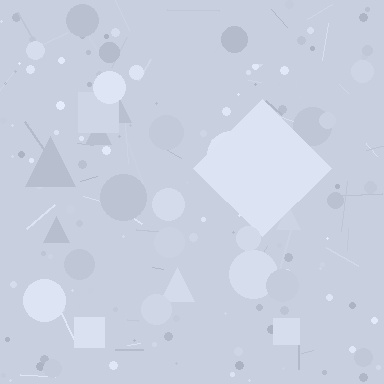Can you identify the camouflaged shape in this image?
The camouflaged shape is a diamond.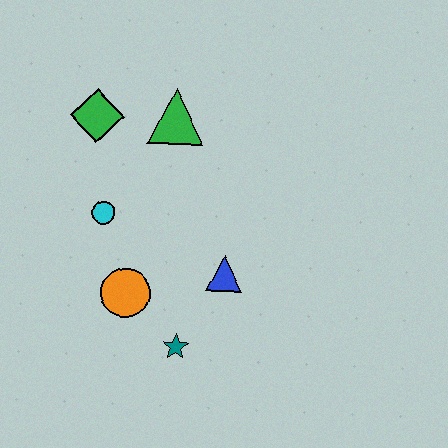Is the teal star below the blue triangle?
Yes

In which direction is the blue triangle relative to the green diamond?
The blue triangle is below the green diamond.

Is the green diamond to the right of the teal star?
No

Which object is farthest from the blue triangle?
The green diamond is farthest from the blue triangle.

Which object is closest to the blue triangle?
The teal star is closest to the blue triangle.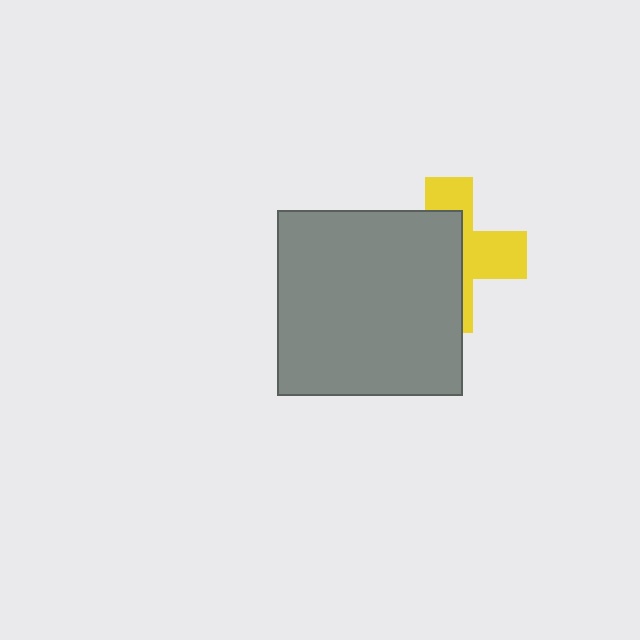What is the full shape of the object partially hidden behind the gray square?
The partially hidden object is a yellow cross.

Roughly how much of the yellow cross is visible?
A small part of it is visible (roughly 42%).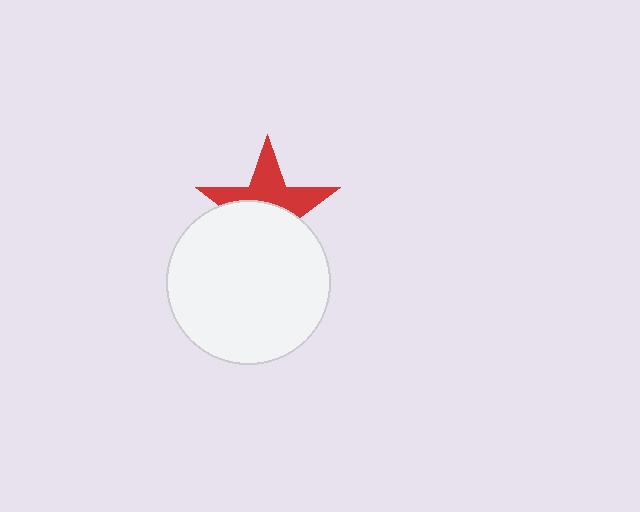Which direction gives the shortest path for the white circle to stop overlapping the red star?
Moving down gives the shortest separation.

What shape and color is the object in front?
The object in front is a white circle.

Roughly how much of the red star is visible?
About half of it is visible (roughly 47%).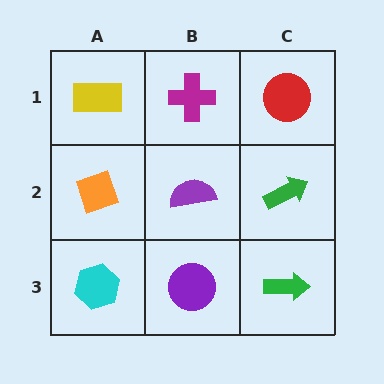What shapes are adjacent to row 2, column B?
A magenta cross (row 1, column B), a purple circle (row 3, column B), an orange diamond (row 2, column A), a green arrow (row 2, column C).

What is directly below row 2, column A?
A cyan hexagon.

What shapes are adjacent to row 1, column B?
A purple semicircle (row 2, column B), a yellow rectangle (row 1, column A), a red circle (row 1, column C).